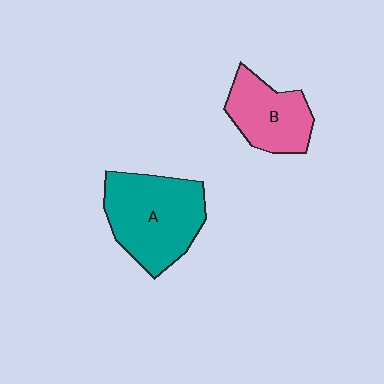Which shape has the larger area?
Shape A (teal).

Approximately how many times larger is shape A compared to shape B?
Approximately 1.5 times.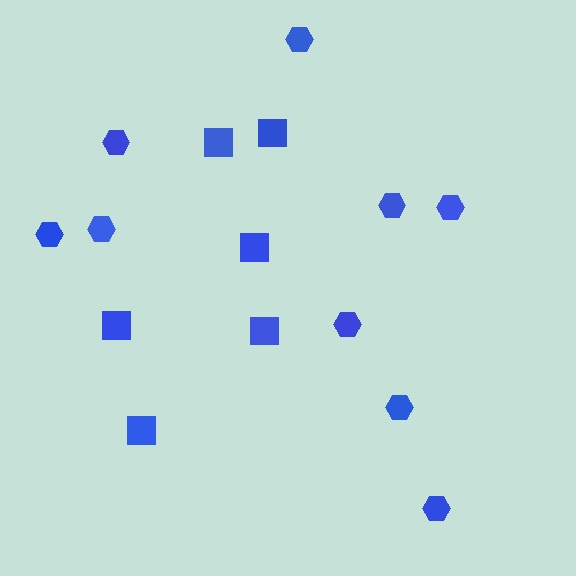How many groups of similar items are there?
There are 2 groups: one group of squares (6) and one group of hexagons (9).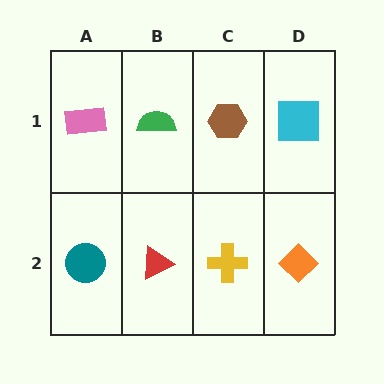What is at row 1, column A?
A pink rectangle.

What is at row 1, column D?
A cyan square.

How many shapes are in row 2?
4 shapes.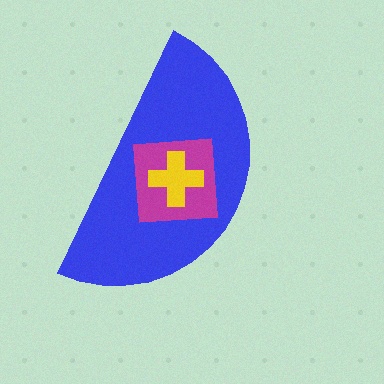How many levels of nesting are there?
3.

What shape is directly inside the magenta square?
The yellow cross.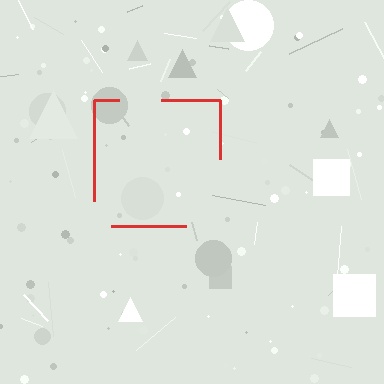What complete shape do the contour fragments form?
The contour fragments form a square.